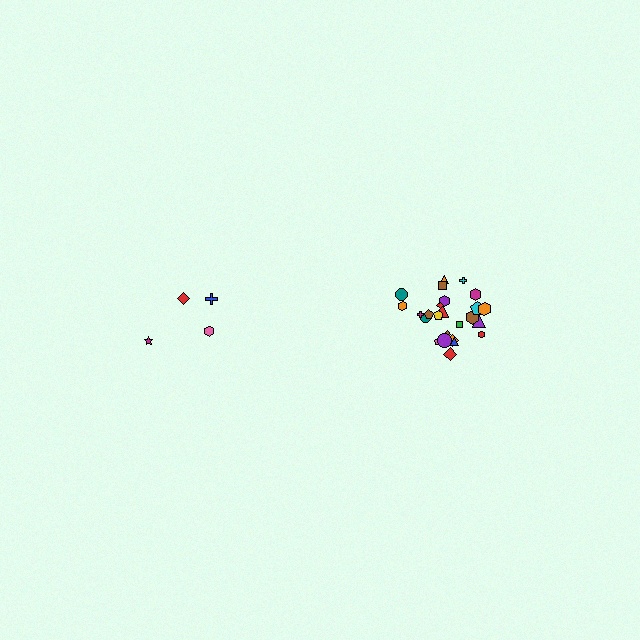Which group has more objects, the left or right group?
The right group.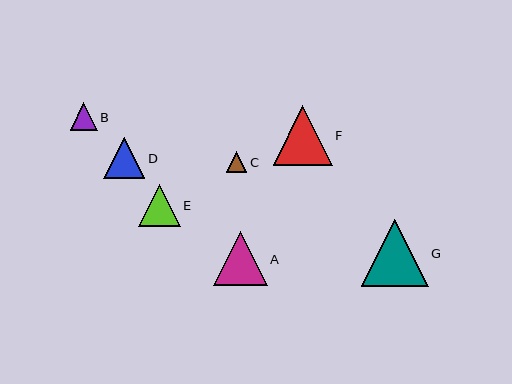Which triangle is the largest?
Triangle G is the largest with a size of approximately 66 pixels.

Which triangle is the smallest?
Triangle C is the smallest with a size of approximately 21 pixels.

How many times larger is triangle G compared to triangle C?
Triangle G is approximately 3.2 times the size of triangle C.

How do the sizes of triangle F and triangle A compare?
Triangle F and triangle A are approximately the same size.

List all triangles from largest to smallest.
From largest to smallest: G, F, A, E, D, B, C.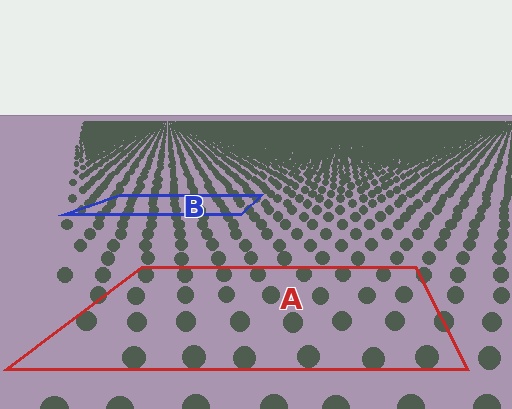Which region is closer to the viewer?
Region A is closer. The texture elements there are larger and more spread out.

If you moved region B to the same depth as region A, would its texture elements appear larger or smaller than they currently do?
They would appear larger. At a closer depth, the same texture elements are projected at a bigger on-screen size.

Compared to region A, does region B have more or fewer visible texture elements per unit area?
Region B has more texture elements per unit area — they are packed more densely because it is farther away.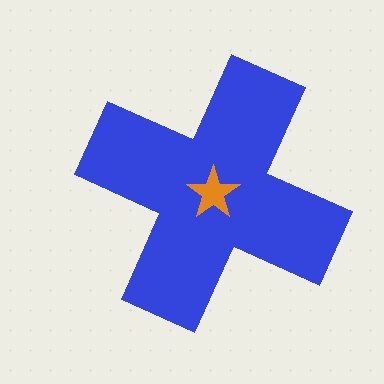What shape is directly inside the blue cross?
The orange star.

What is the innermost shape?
The orange star.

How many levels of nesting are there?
2.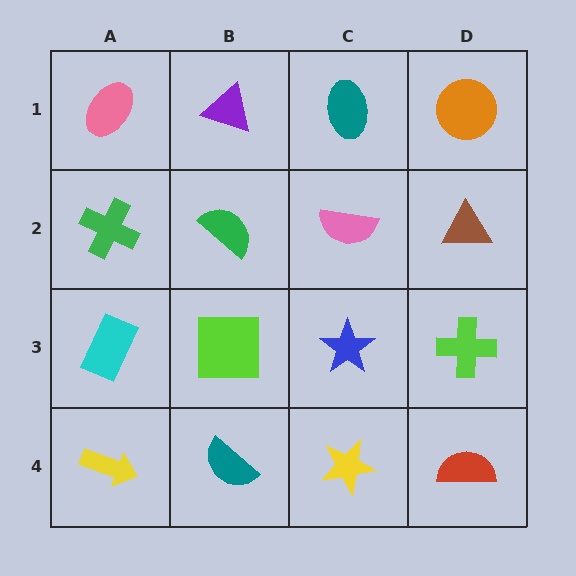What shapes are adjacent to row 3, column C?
A pink semicircle (row 2, column C), a yellow star (row 4, column C), a lime square (row 3, column B), a lime cross (row 3, column D).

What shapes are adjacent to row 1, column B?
A green semicircle (row 2, column B), a pink ellipse (row 1, column A), a teal ellipse (row 1, column C).